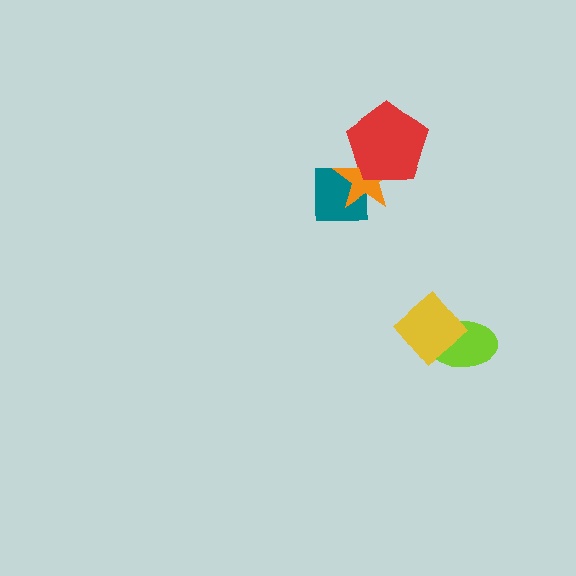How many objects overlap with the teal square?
1 object overlaps with the teal square.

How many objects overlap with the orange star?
2 objects overlap with the orange star.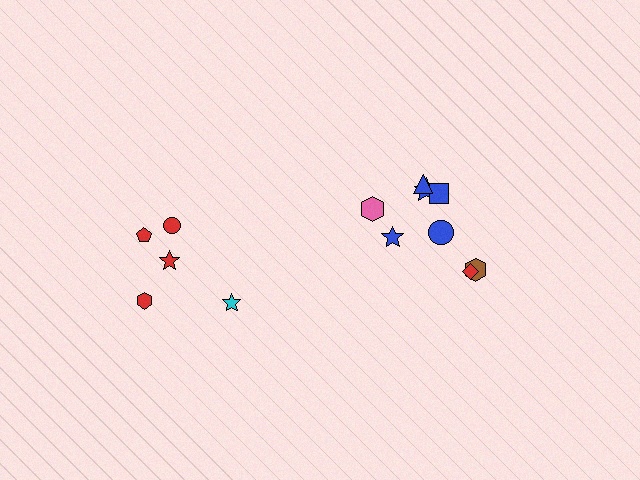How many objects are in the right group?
There are 8 objects.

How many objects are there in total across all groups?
There are 13 objects.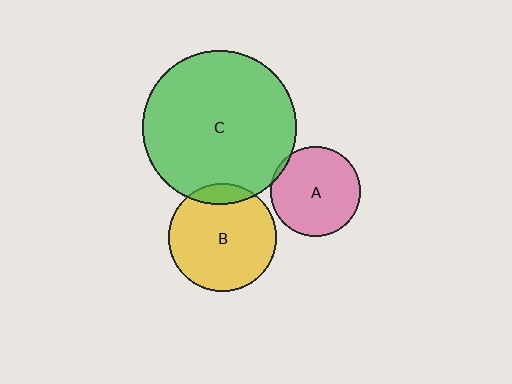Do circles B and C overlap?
Yes.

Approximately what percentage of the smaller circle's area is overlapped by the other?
Approximately 10%.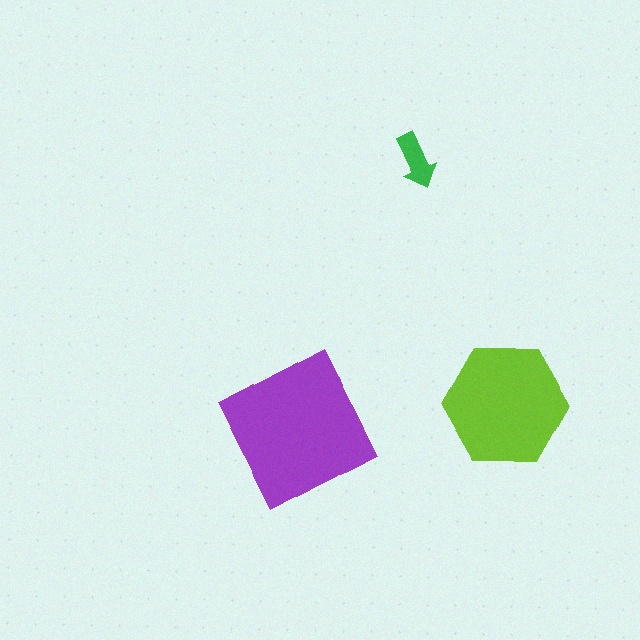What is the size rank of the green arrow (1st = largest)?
3rd.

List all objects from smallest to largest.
The green arrow, the lime hexagon, the purple square.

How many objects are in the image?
There are 3 objects in the image.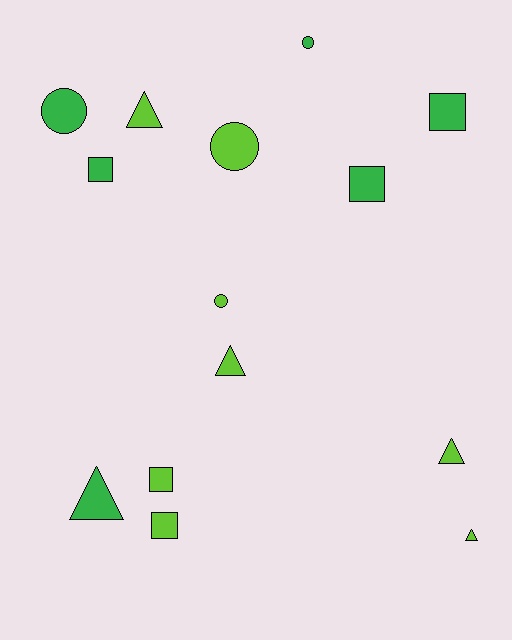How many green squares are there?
There are 3 green squares.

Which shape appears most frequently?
Square, with 5 objects.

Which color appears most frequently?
Lime, with 8 objects.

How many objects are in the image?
There are 14 objects.